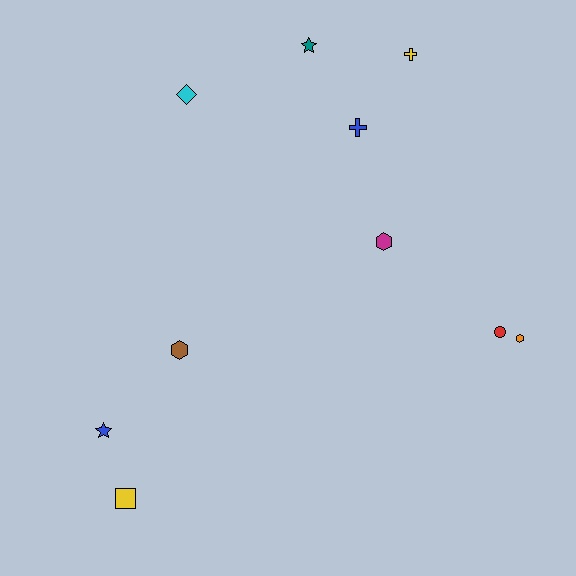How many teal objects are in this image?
There is 1 teal object.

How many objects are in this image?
There are 10 objects.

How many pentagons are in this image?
There are no pentagons.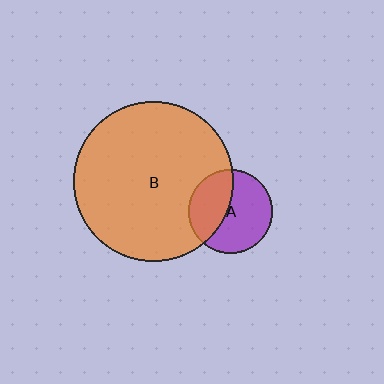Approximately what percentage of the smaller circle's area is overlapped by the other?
Approximately 40%.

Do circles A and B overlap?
Yes.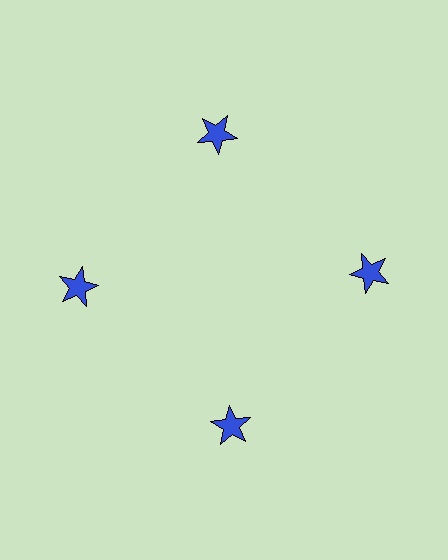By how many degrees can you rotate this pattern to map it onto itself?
The pattern maps onto itself every 90 degrees of rotation.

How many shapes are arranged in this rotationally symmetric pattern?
There are 4 shapes, arranged in 4 groups of 1.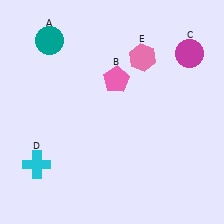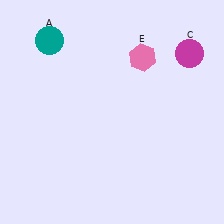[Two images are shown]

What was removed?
The cyan cross (D), the pink pentagon (B) were removed in Image 2.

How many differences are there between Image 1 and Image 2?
There are 2 differences between the two images.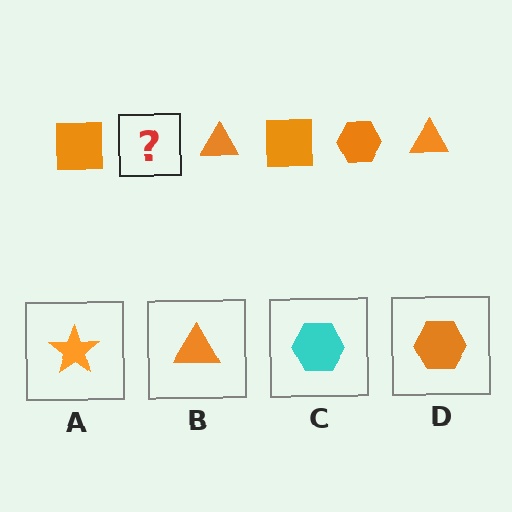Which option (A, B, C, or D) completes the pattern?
D.